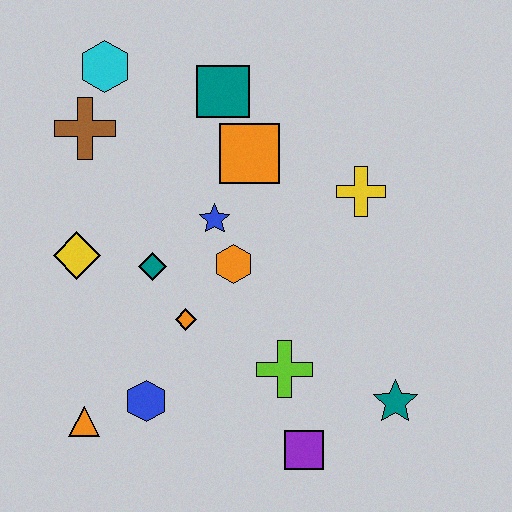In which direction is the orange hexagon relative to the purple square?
The orange hexagon is above the purple square.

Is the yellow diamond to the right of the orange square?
No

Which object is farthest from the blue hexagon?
The cyan hexagon is farthest from the blue hexagon.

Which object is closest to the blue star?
The orange hexagon is closest to the blue star.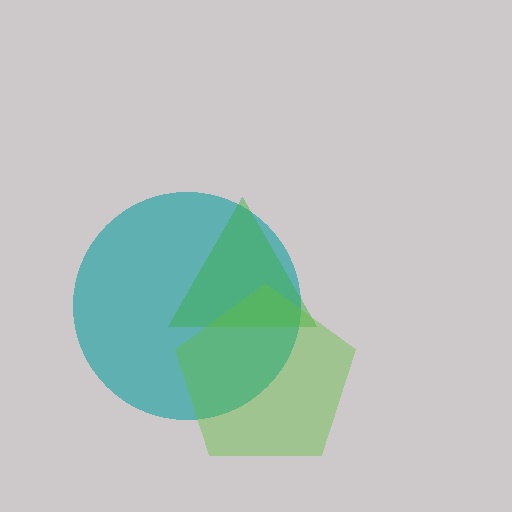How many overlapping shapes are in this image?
There are 3 overlapping shapes in the image.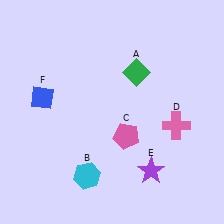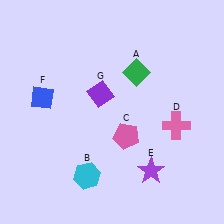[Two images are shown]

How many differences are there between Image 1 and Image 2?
There is 1 difference between the two images.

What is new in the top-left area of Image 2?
A purple diamond (G) was added in the top-left area of Image 2.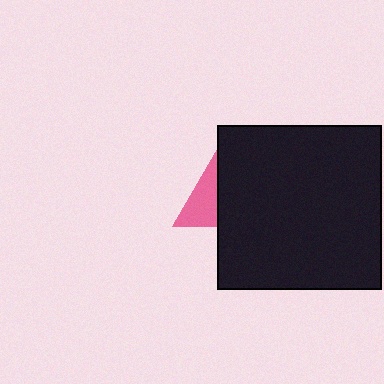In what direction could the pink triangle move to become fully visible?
The pink triangle could move left. That would shift it out from behind the black square entirely.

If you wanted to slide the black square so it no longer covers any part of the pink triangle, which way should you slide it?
Slide it right — that is the most direct way to separate the two shapes.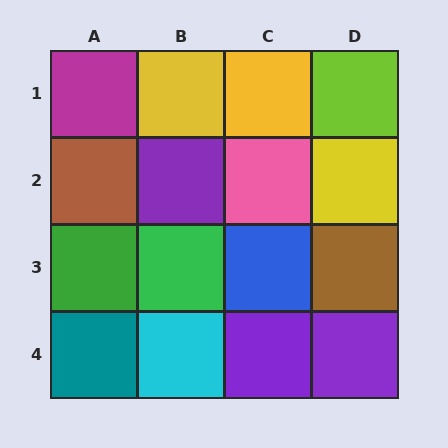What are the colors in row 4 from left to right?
Teal, cyan, purple, purple.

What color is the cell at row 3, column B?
Green.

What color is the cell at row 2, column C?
Pink.